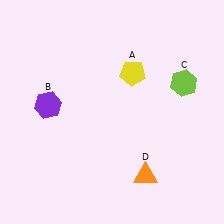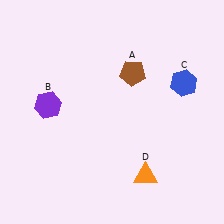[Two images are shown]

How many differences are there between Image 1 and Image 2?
There are 2 differences between the two images.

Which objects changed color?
A changed from yellow to brown. C changed from lime to blue.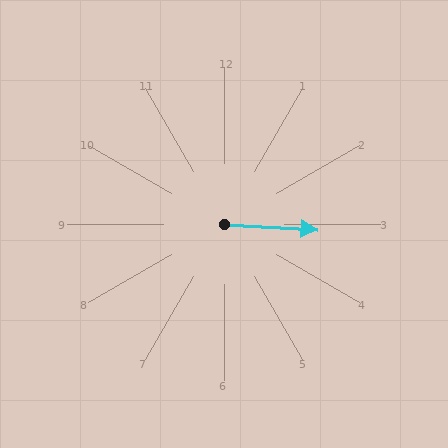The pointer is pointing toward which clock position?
Roughly 3 o'clock.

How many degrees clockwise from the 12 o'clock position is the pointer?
Approximately 93 degrees.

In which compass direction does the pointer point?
East.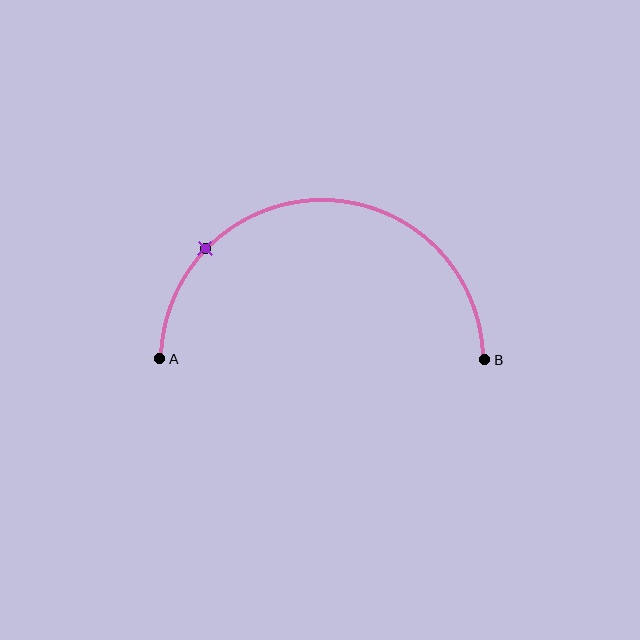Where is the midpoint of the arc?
The arc midpoint is the point on the curve farthest from the straight line joining A and B. It sits above that line.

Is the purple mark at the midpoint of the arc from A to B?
No. The purple mark lies on the arc but is closer to endpoint A. The arc midpoint would be at the point on the curve equidistant along the arc from both A and B.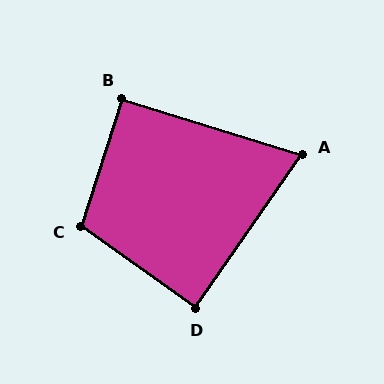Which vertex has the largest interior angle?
C, at approximately 108 degrees.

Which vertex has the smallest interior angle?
A, at approximately 72 degrees.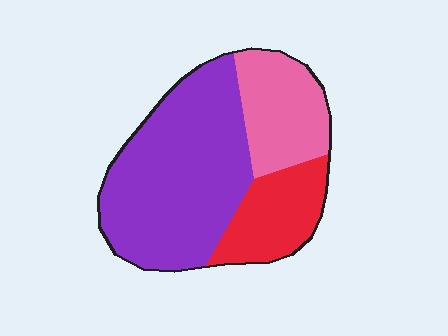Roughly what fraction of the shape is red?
Red takes up about one fifth (1/5) of the shape.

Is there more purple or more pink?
Purple.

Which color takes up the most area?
Purple, at roughly 55%.